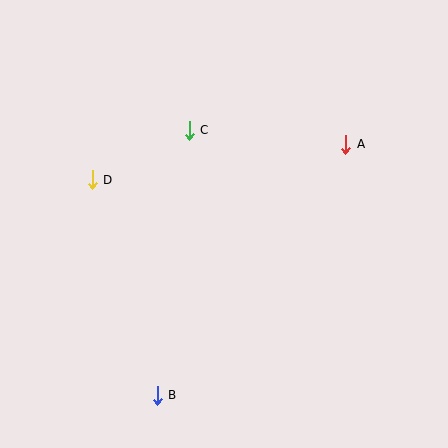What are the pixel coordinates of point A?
Point A is at (346, 144).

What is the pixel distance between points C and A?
The distance between C and A is 157 pixels.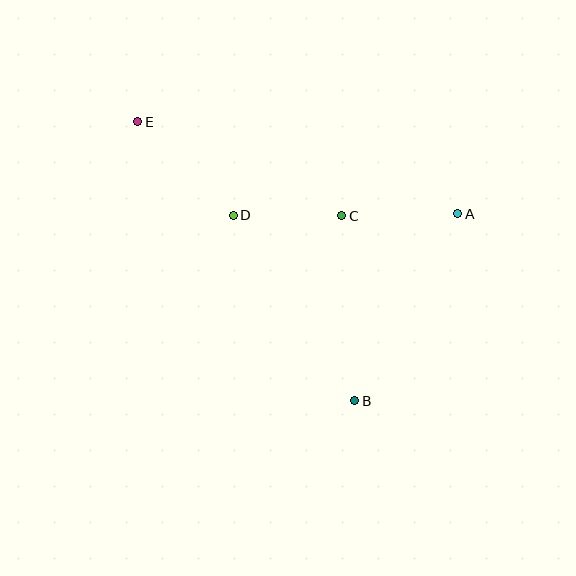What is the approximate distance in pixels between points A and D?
The distance between A and D is approximately 225 pixels.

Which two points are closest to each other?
Points C and D are closest to each other.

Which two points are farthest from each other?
Points B and E are farthest from each other.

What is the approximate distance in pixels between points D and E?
The distance between D and E is approximately 133 pixels.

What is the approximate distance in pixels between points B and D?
The distance between B and D is approximately 222 pixels.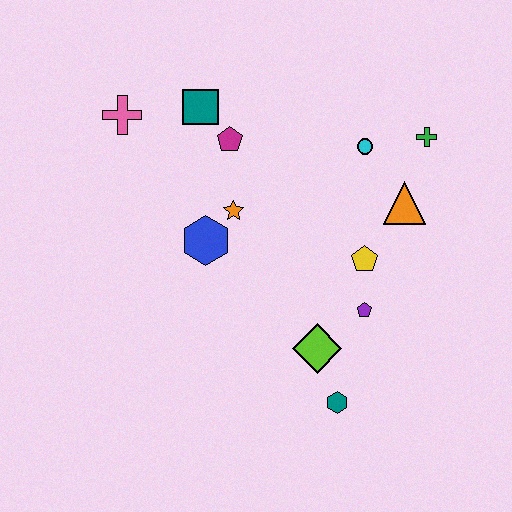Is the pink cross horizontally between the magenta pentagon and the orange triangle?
No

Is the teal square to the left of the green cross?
Yes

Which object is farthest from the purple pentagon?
The pink cross is farthest from the purple pentagon.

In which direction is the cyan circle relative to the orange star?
The cyan circle is to the right of the orange star.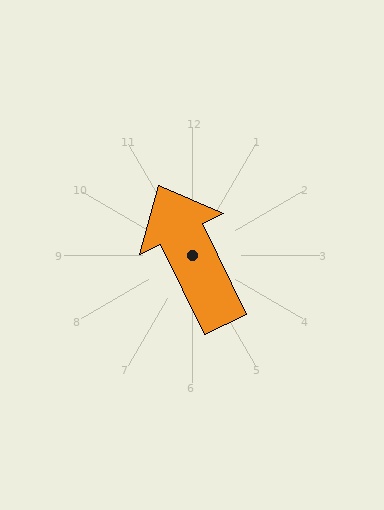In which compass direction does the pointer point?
Northwest.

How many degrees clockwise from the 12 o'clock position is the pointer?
Approximately 334 degrees.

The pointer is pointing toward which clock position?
Roughly 11 o'clock.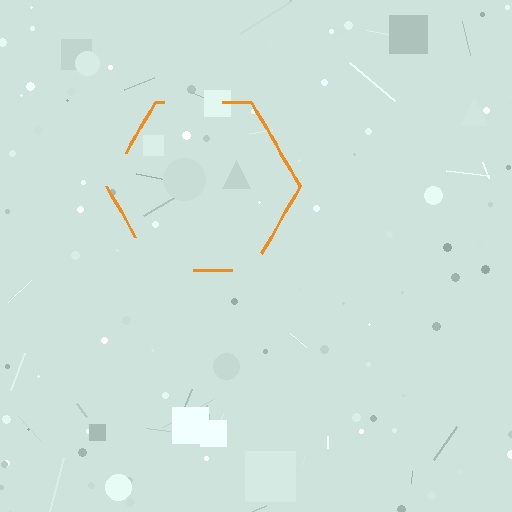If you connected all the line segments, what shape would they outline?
They would outline a hexagon.